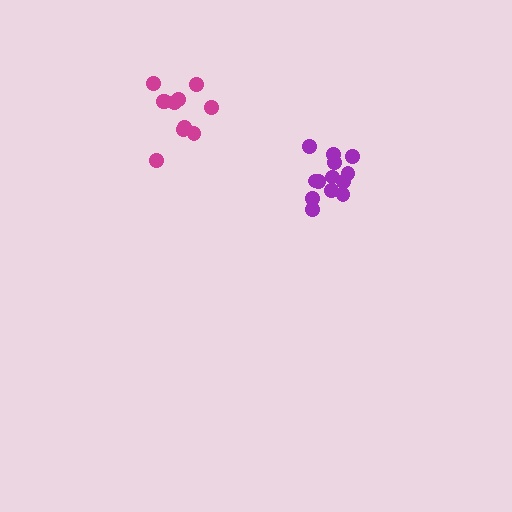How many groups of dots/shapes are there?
There are 2 groups.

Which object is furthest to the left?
The magenta cluster is leftmost.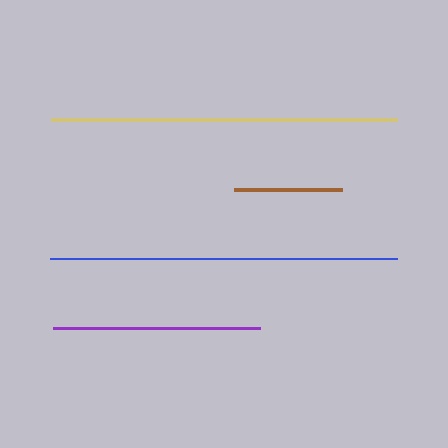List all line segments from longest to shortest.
From longest to shortest: blue, yellow, purple, brown.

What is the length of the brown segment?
The brown segment is approximately 109 pixels long.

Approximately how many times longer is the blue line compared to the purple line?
The blue line is approximately 1.7 times the length of the purple line.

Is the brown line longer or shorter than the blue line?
The blue line is longer than the brown line.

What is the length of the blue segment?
The blue segment is approximately 348 pixels long.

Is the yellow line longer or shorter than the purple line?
The yellow line is longer than the purple line.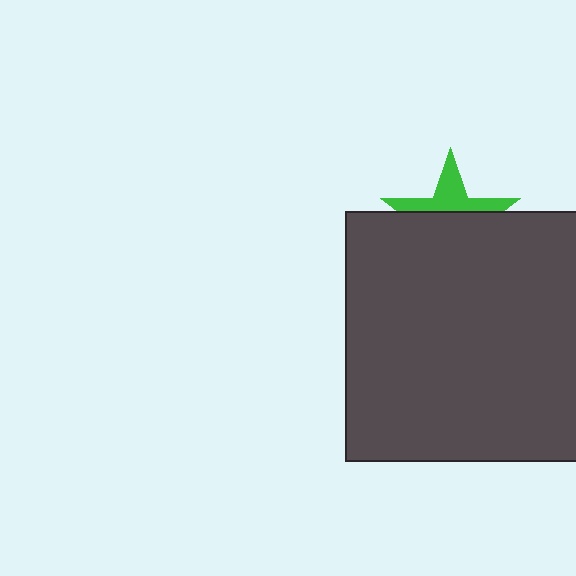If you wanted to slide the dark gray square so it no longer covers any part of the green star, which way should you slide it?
Slide it down — that is the most direct way to separate the two shapes.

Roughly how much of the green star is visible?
A small part of it is visible (roughly 40%).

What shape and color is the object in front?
The object in front is a dark gray square.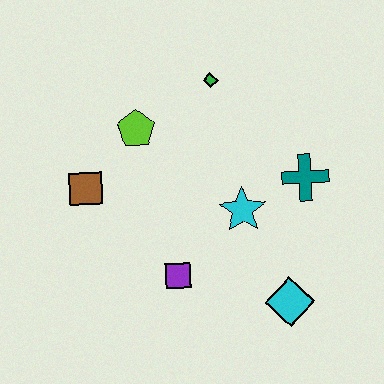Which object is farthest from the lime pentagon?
The cyan diamond is farthest from the lime pentagon.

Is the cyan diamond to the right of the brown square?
Yes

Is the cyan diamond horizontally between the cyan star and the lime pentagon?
No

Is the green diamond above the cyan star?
Yes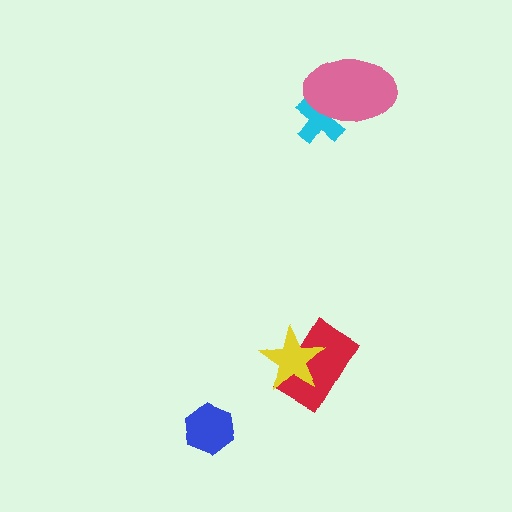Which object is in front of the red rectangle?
The yellow star is in front of the red rectangle.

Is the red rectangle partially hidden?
Yes, it is partially covered by another shape.